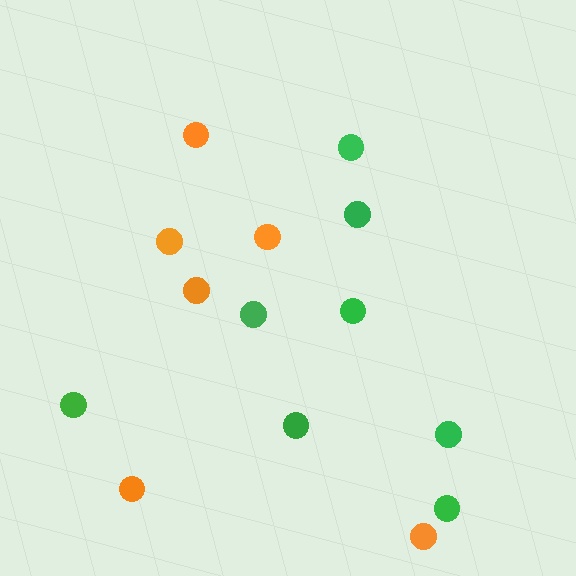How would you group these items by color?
There are 2 groups: one group of orange circles (6) and one group of green circles (8).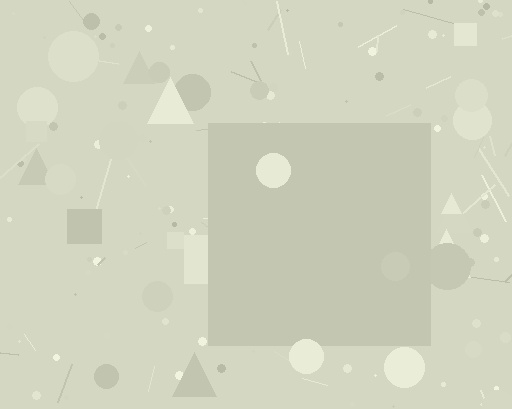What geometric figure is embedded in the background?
A square is embedded in the background.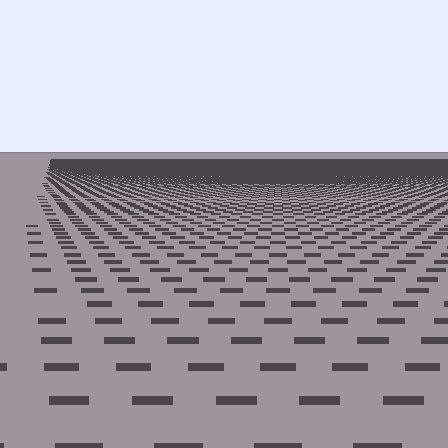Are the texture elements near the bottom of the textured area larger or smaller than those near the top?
Larger. Near the bottom, elements are closer to the viewer and appear at a bigger on-screen size.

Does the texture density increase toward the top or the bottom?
Density increases toward the top.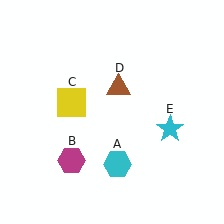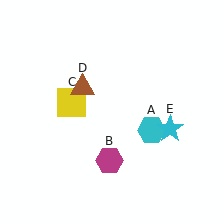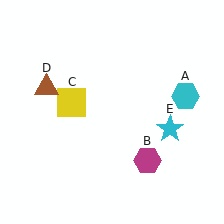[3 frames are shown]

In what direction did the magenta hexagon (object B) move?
The magenta hexagon (object B) moved right.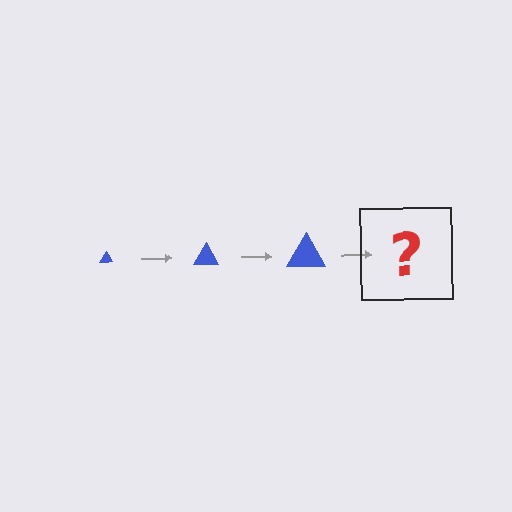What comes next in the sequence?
The next element should be a blue triangle, larger than the previous one.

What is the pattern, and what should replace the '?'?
The pattern is that the triangle gets progressively larger each step. The '?' should be a blue triangle, larger than the previous one.